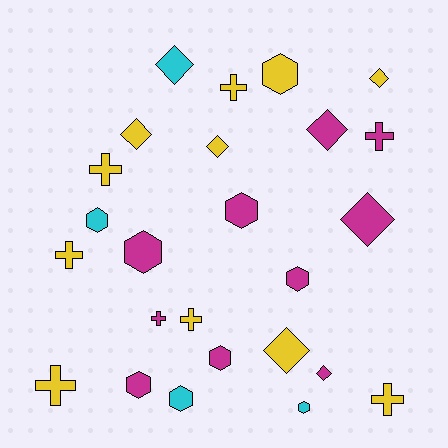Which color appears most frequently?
Yellow, with 11 objects.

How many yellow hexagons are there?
There is 1 yellow hexagon.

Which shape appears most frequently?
Hexagon, with 9 objects.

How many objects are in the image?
There are 25 objects.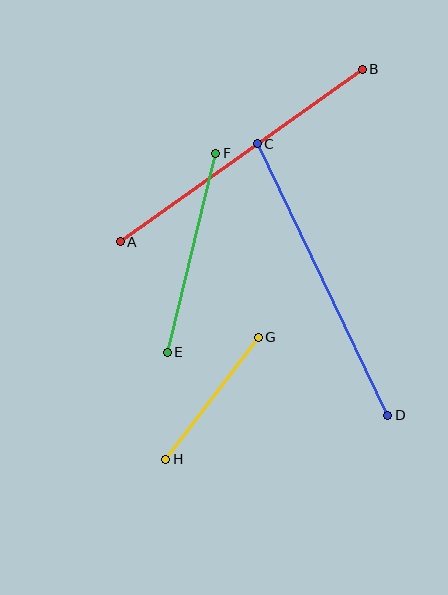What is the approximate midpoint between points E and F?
The midpoint is at approximately (191, 253) pixels.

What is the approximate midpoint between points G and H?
The midpoint is at approximately (212, 398) pixels.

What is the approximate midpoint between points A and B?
The midpoint is at approximately (241, 155) pixels.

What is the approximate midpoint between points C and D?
The midpoint is at approximately (322, 279) pixels.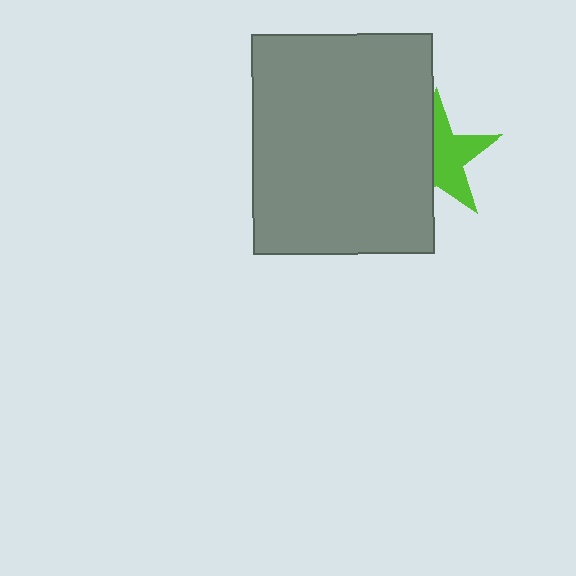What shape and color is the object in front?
The object in front is a gray rectangle.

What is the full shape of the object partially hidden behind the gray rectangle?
The partially hidden object is a lime star.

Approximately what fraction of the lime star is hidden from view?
Roughly 47% of the lime star is hidden behind the gray rectangle.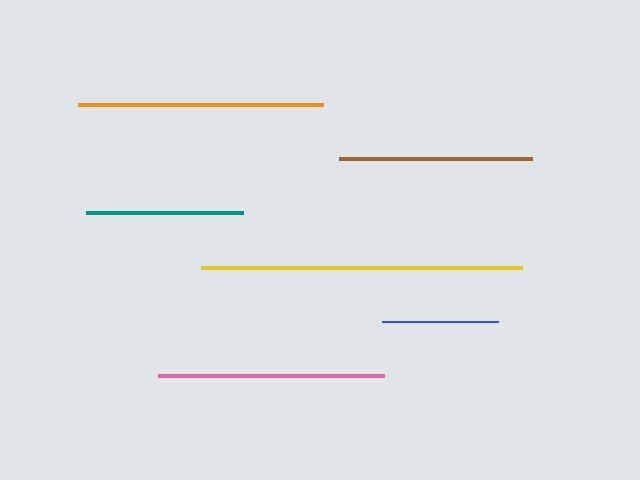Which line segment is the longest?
The yellow line is the longest at approximately 322 pixels.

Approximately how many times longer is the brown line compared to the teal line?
The brown line is approximately 1.2 times the length of the teal line.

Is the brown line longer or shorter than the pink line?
The pink line is longer than the brown line.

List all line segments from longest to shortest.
From longest to shortest: yellow, orange, pink, brown, teal, blue.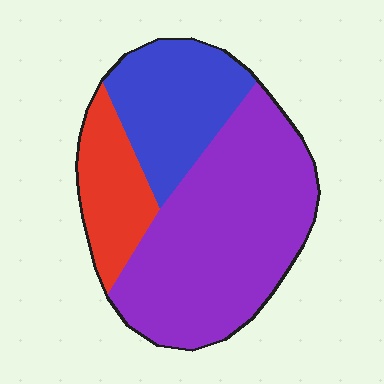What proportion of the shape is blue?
Blue takes up about one quarter (1/4) of the shape.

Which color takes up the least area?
Red, at roughly 15%.